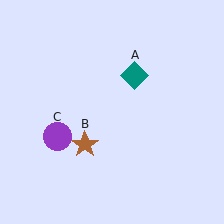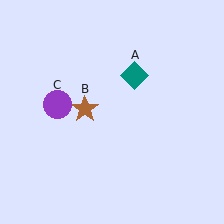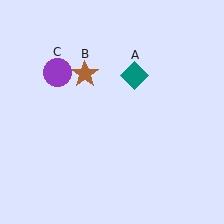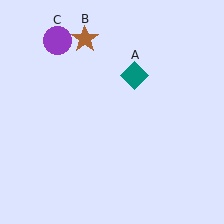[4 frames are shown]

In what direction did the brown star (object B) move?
The brown star (object B) moved up.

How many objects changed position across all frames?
2 objects changed position: brown star (object B), purple circle (object C).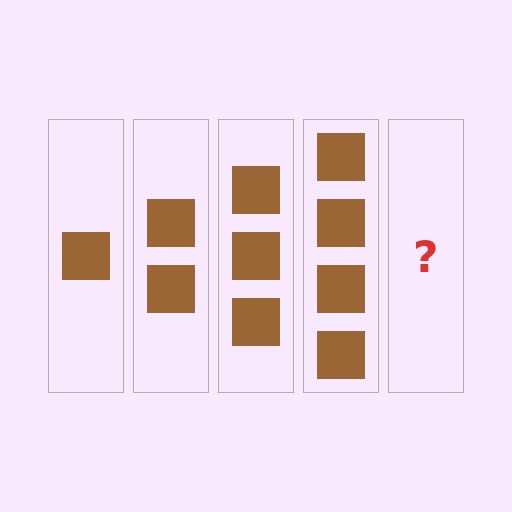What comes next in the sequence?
The next element should be 5 squares.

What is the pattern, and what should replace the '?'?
The pattern is that each step adds one more square. The '?' should be 5 squares.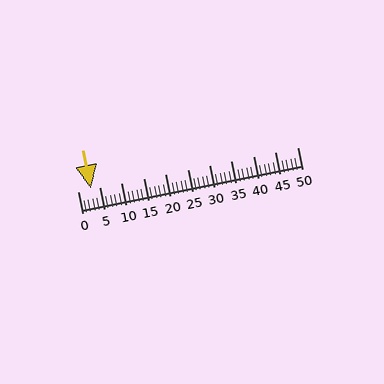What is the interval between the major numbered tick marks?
The major tick marks are spaced 5 units apart.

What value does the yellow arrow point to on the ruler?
The yellow arrow points to approximately 3.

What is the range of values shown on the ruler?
The ruler shows values from 0 to 50.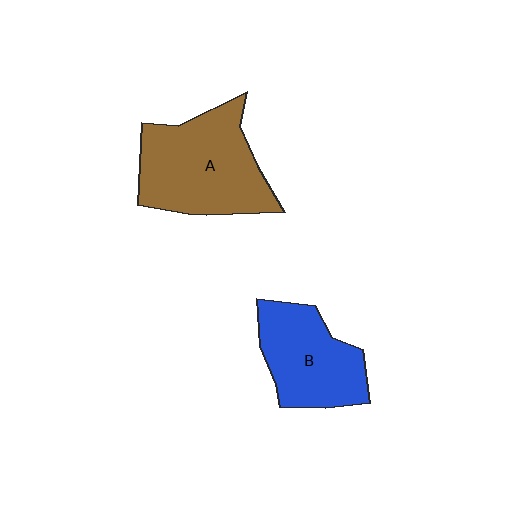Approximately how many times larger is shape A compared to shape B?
Approximately 1.3 times.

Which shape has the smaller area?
Shape B (blue).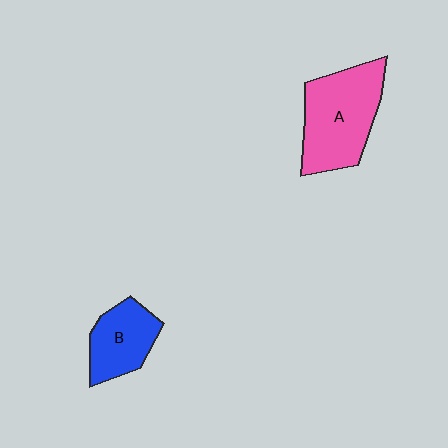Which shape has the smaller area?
Shape B (blue).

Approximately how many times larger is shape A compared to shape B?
Approximately 1.6 times.